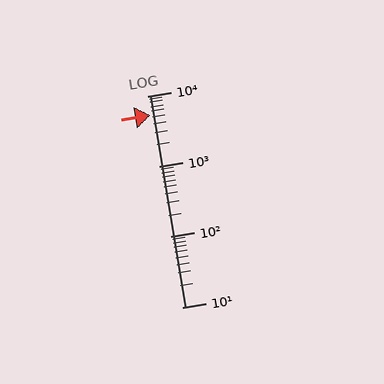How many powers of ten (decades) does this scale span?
The scale spans 3 decades, from 10 to 10000.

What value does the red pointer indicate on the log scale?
The pointer indicates approximately 5300.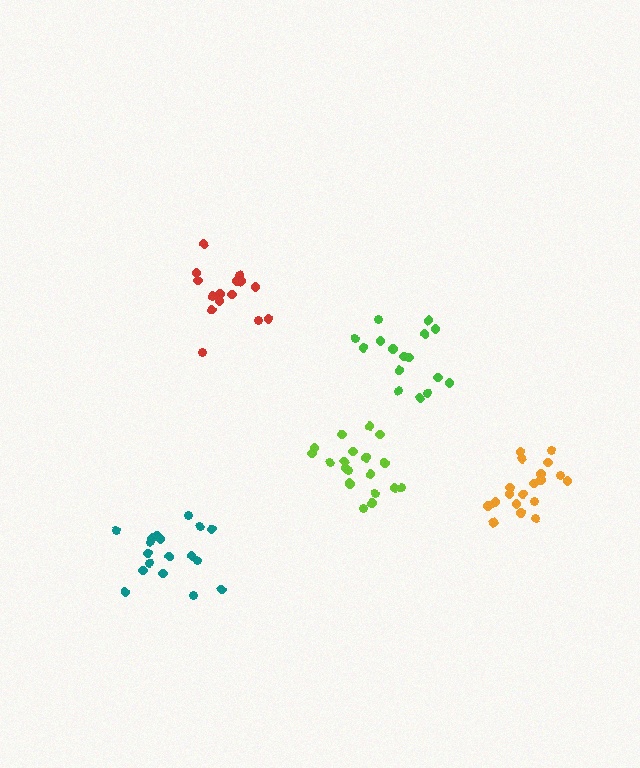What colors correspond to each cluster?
The clusters are colored: teal, lime, red, orange, green.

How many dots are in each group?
Group 1: 18 dots, Group 2: 20 dots, Group 3: 15 dots, Group 4: 19 dots, Group 5: 16 dots (88 total).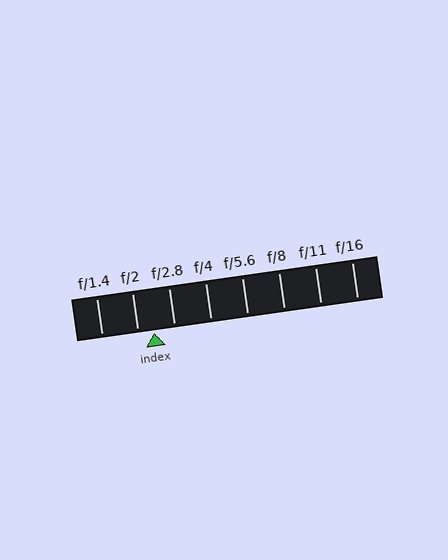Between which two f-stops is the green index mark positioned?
The index mark is between f/2 and f/2.8.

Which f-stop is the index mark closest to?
The index mark is closest to f/2.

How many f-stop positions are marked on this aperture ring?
There are 8 f-stop positions marked.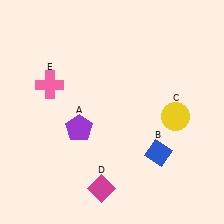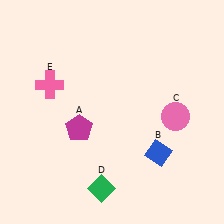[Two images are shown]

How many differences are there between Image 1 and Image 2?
There are 3 differences between the two images.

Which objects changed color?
A changed from purple to magenta. C changed from yellow to pink. D changed from magenta to green.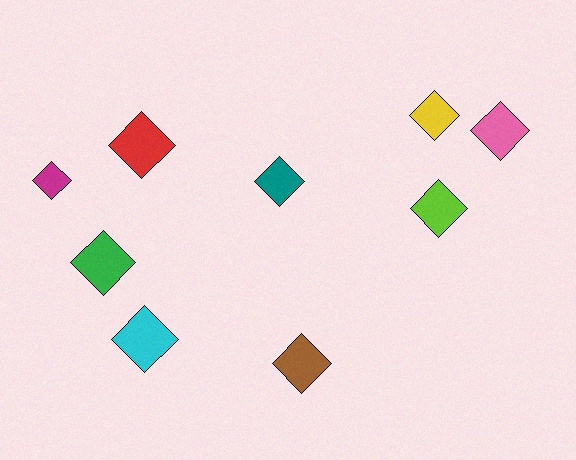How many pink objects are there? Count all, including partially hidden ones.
There is 1 pink object.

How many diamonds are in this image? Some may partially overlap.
There are 9 diamonds.